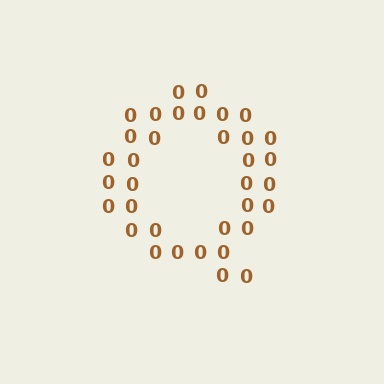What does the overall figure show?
The overall figure shows the letter Q.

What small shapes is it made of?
It is made of small digit 0's.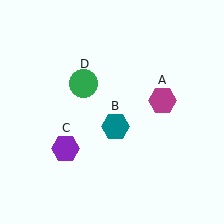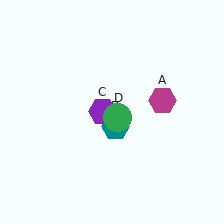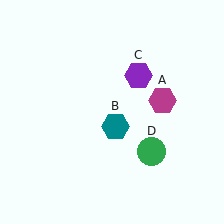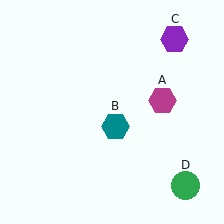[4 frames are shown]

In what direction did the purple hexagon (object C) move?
The purple hexagon (object C) moved up and to the right.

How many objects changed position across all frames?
2 objects changed position: purple hexagon (object C), green circle (object D).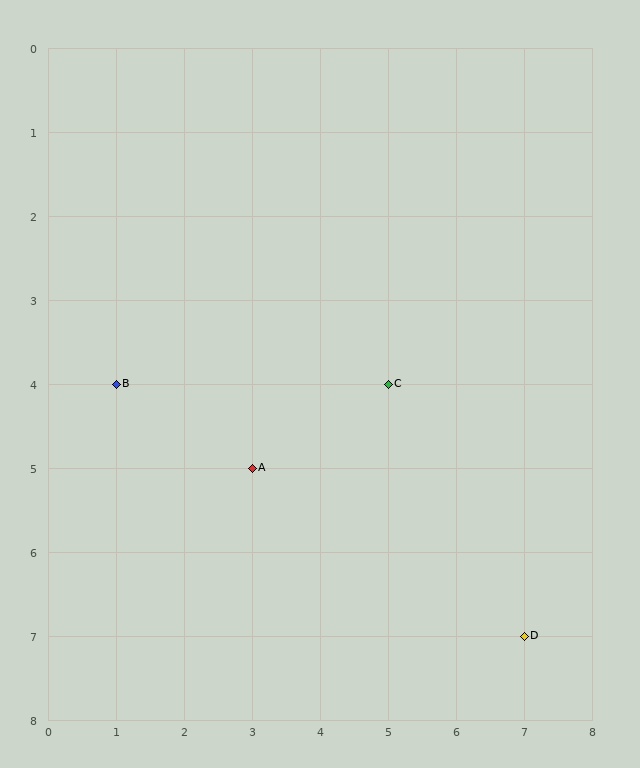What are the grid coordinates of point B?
Point B is at grid coordinates (1, 4).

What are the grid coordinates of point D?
Point D is at grid coordinates (7, 7).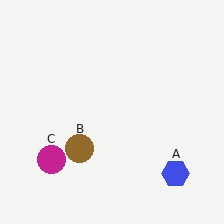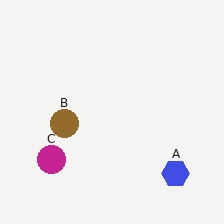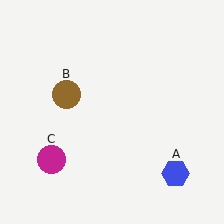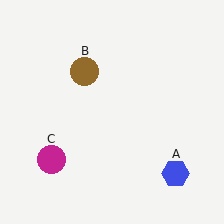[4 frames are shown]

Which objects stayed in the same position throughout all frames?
Blue hexagon (object A) and magenta circle (object C) remained stationary.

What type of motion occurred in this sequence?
The brown circle (object B) rotated clockwise around the center of the scene.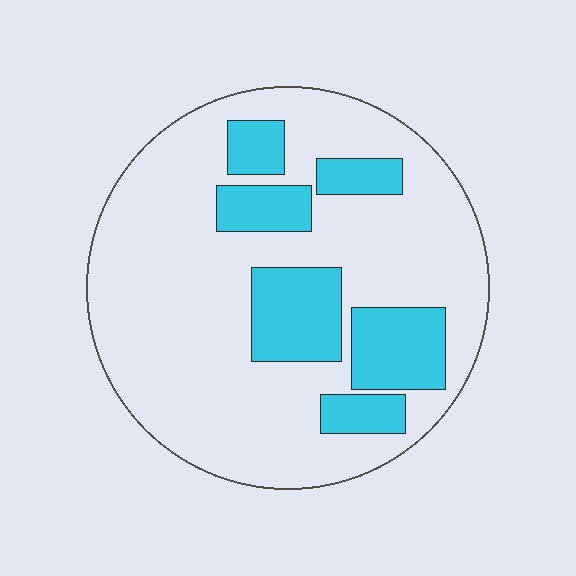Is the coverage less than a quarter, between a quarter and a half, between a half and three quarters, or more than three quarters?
Less than a quarter.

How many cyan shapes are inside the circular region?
6.